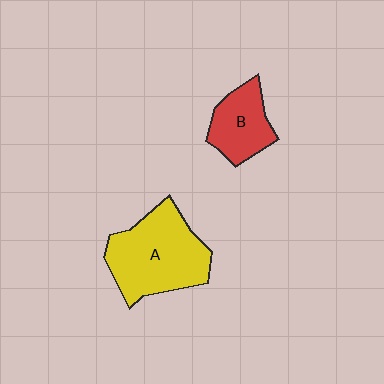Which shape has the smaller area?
Shape B (red).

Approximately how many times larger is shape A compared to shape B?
Approximately 1.9 times.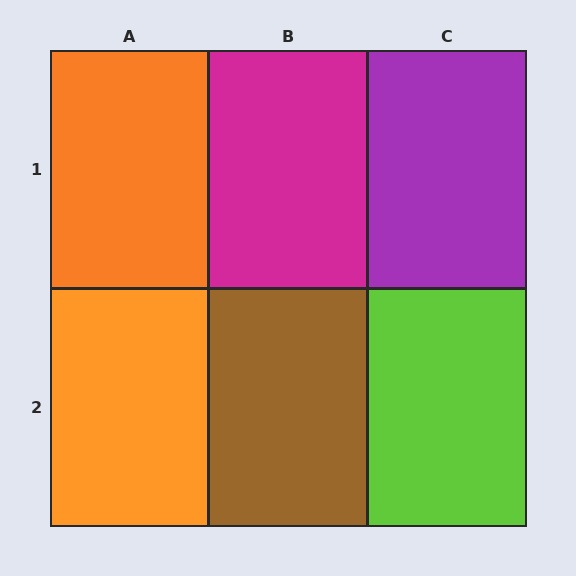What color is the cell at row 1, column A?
Orange.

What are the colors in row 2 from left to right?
Orange, brown, lime.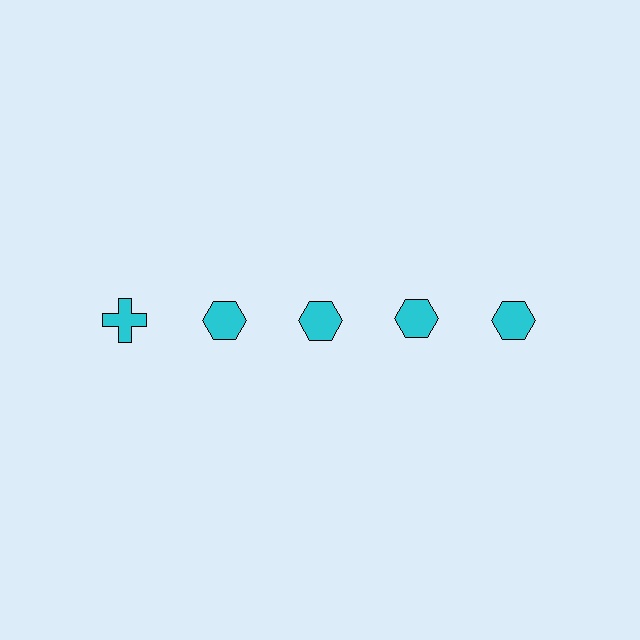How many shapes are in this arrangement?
There are 5 shapes arranged in a grid pattern.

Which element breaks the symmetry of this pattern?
The cyan cross in the top row, leftmost column breaks the symmetry. All other shapes are cyan hexagons.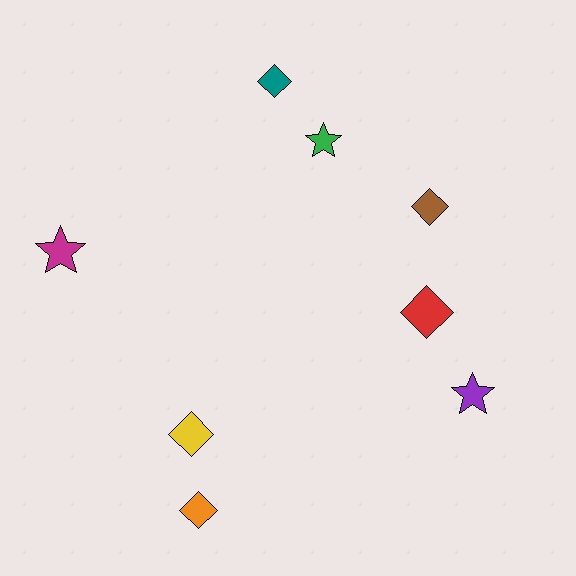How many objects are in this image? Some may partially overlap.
There are 8 objects.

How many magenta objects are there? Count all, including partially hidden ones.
There is 1 magenta object.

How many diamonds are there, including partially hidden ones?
There are 5 diamonds.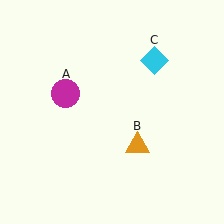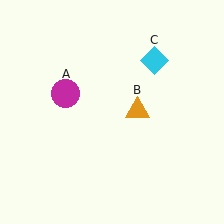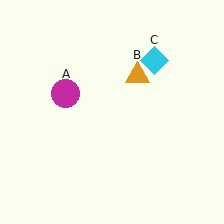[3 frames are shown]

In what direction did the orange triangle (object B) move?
The orange triangle (object B) moved up.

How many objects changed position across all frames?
1 object changed position: orange triangle (object B).